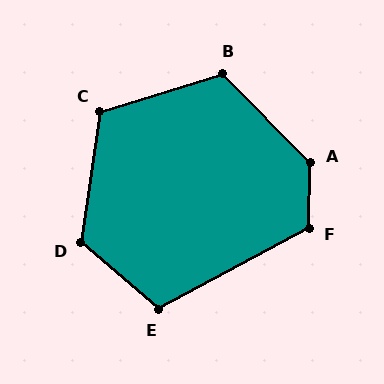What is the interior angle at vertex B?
Approximately 118 degrees (obtuse).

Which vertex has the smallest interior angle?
E, at approximately 111 degrees.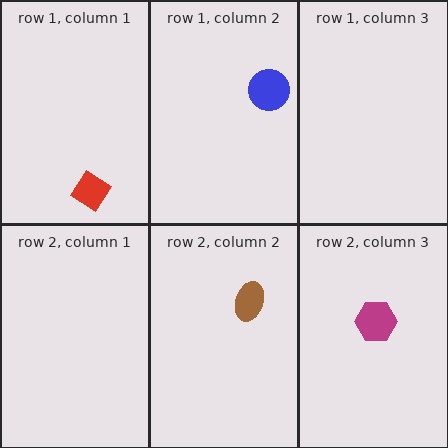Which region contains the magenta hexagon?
The row 2, column 3 region.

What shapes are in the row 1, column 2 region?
The blue circle.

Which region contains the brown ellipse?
The row 2, column 2 region.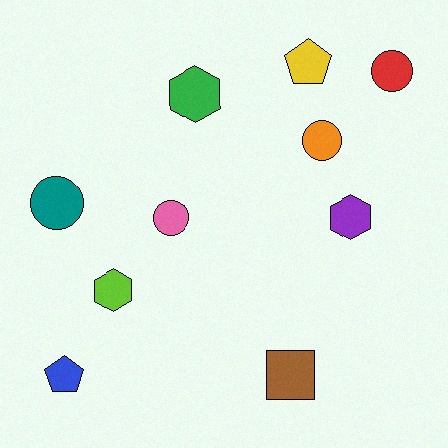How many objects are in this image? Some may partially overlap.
There are 10 objects.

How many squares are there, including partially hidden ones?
There is 1 square.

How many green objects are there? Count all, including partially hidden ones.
There is 1 green object.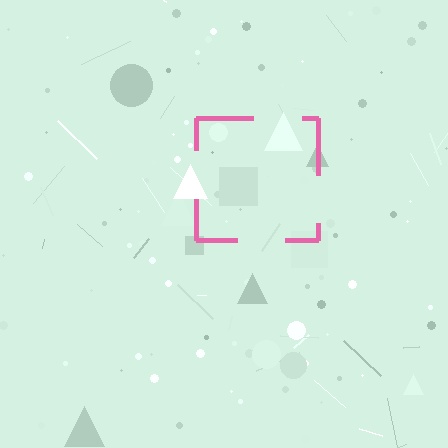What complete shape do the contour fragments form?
The contour fragments form a square.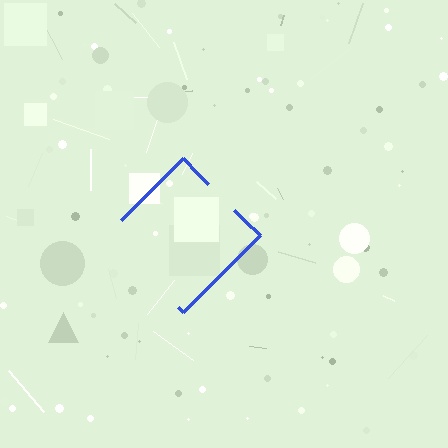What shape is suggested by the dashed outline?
The dashed outline suggests a diamond.